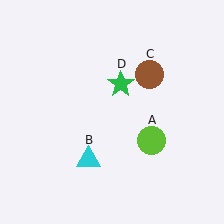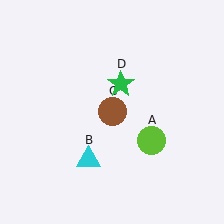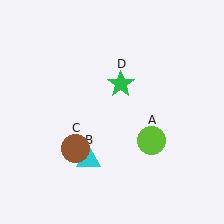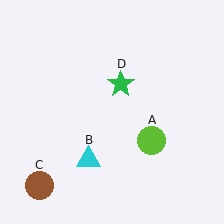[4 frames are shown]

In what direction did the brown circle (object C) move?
The brown circle (object C) moved down and to the left.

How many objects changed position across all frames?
1 object changed position: brown circle (object C).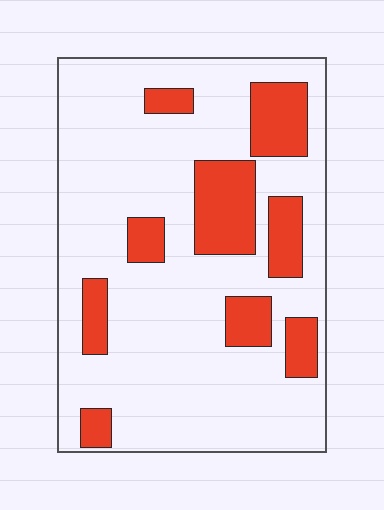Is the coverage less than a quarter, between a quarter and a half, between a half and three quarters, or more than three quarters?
Less than a quarter.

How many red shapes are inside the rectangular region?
9.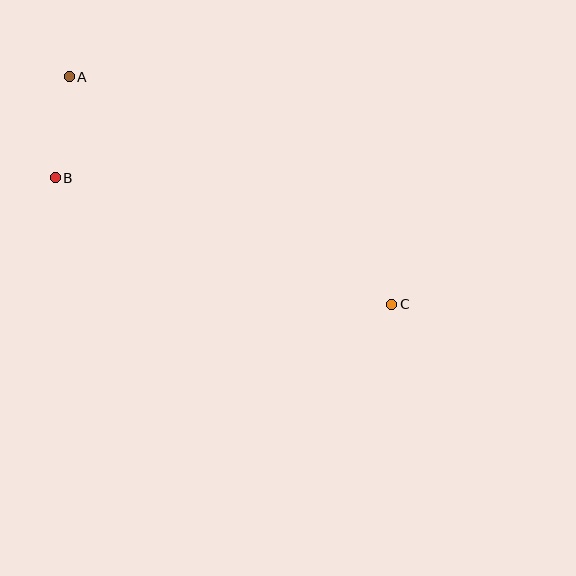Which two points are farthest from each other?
Points A and C are farthest from each other.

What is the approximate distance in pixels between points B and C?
The distance between B and C is approximately 359 pixels.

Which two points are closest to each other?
Points A and B are closest to each other.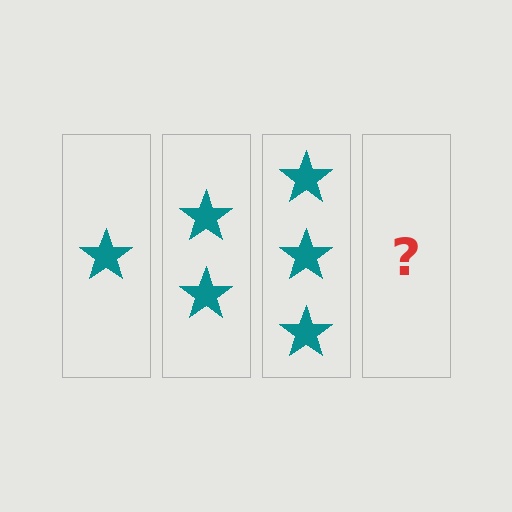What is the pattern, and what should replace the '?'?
The pattern is that each step adds one more star. The '?' should be 4 stars.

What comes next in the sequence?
The next element should be 4 stars.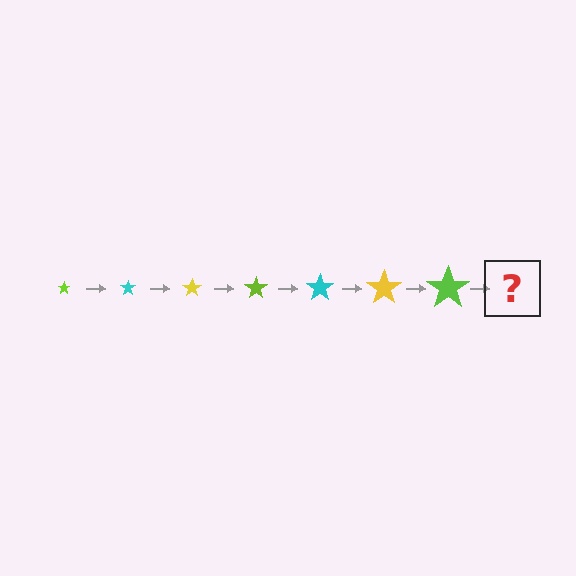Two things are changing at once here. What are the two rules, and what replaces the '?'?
The two rules are that the star grows larger each step and the color cycles through lime, cyan, and yellow. The '?' should be a cyan star, larger than the previous one.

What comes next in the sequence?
The next element should be a cyan star, larger than the previous one.